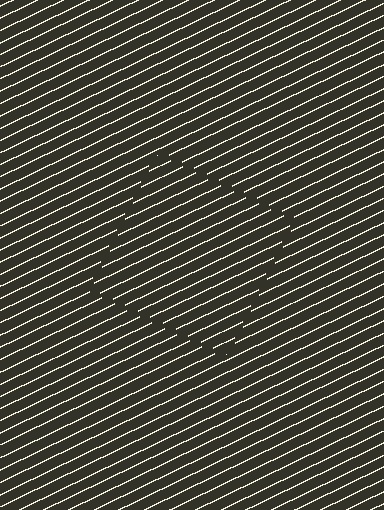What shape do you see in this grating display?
An illusory square. The interior of the shape contains the same grating, shifted by half a period — the contour is defined by the phase discontinuity where line-ends from the inner and outer gratings abut.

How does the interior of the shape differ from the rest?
The interior of the shape contains the same grating, shifted by half a period — the contour is defined by the phase discontinuity where line-ends from the inner and outer gratings abut.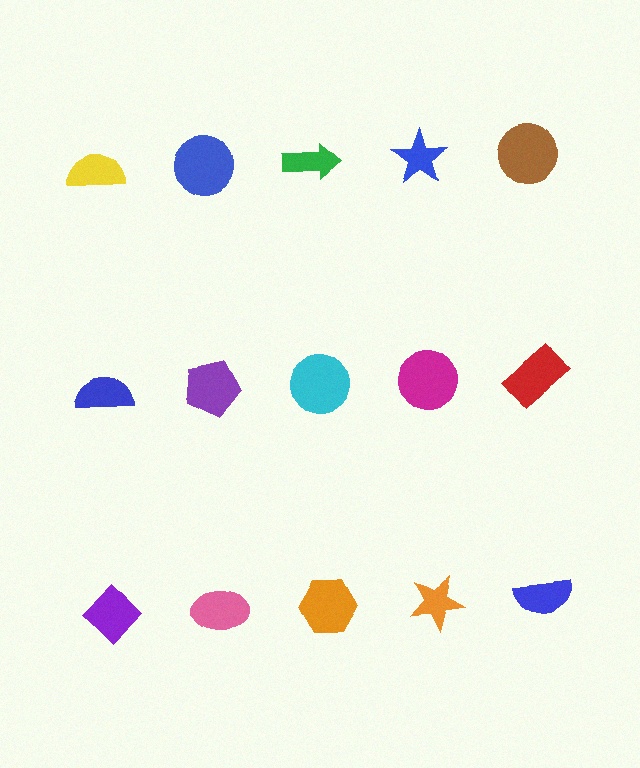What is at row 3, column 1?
A purple diamond.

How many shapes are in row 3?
5 shapes.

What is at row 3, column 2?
A pink ellipse.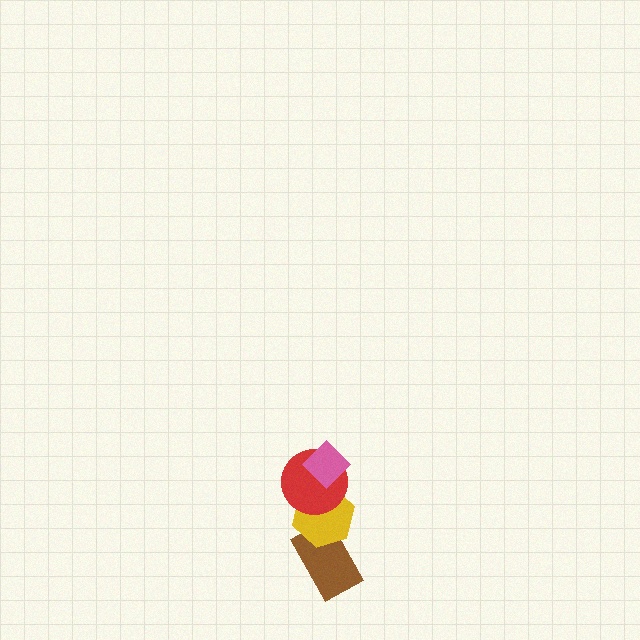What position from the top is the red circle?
The red circle is 2nd from the top.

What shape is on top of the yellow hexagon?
The red circle is on top of the yellow hexagon.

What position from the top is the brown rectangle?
The brown rectangle is 4th from the top.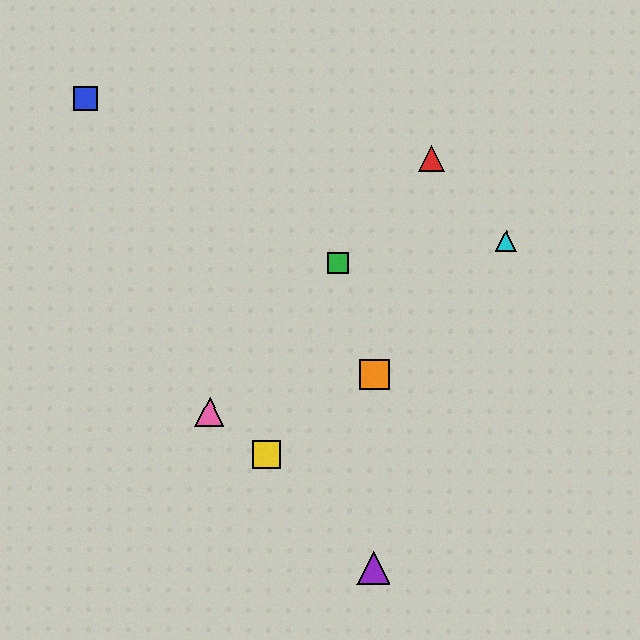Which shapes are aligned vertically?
The purple triangle, the orange square are aligned vertically.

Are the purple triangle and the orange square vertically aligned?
Yes, both are at x≈373.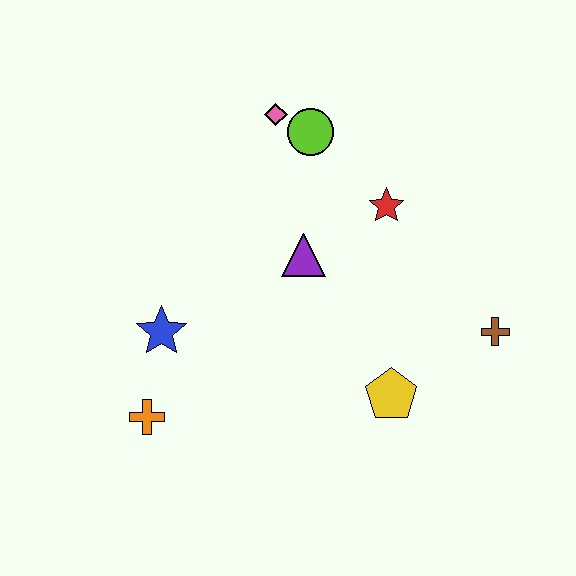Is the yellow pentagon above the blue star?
No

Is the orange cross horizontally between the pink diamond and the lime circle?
No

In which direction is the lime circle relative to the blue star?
The lime circle is above the blue star.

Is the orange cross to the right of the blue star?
No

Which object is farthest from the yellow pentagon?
The pink diamond is farthest from the yellow pentagon.